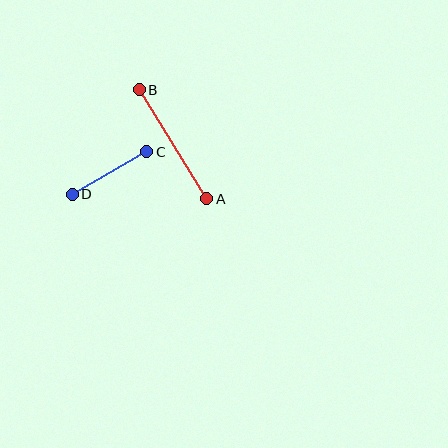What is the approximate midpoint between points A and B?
The midpoint is at approximately (173, 144) pixels.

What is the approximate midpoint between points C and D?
The midpoint is at approximately (109, 173) pixels.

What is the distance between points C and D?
The distance is approximately 86 pixels.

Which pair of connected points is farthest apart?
Points A and B are farthest apart.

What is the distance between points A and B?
The distance is approximately 128 pixels.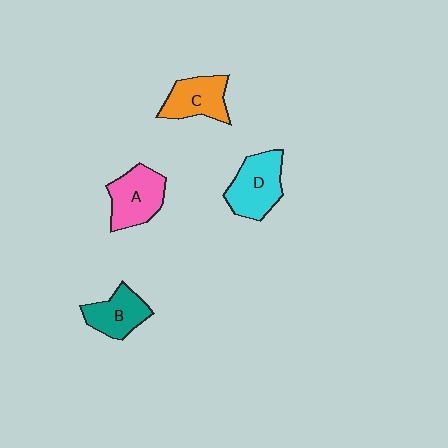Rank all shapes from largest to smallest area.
From largest to smallest: D (cyan), A (pink), C (orange), B (teal).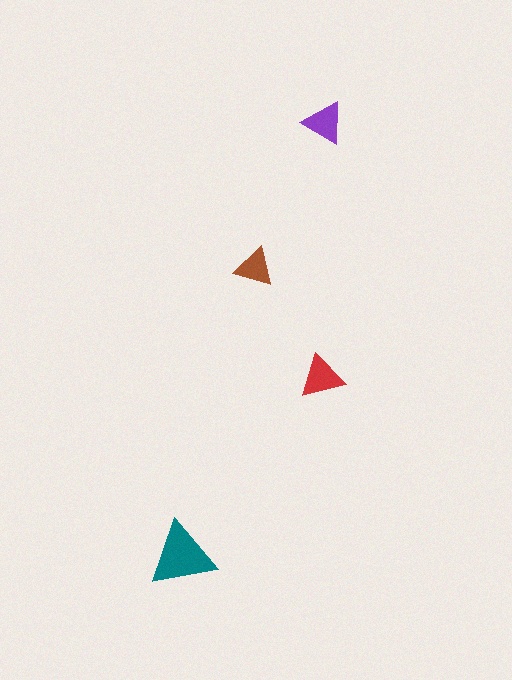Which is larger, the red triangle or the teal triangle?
The teal one.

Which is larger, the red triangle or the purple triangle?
The red one.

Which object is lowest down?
The teal triangle is bottommost.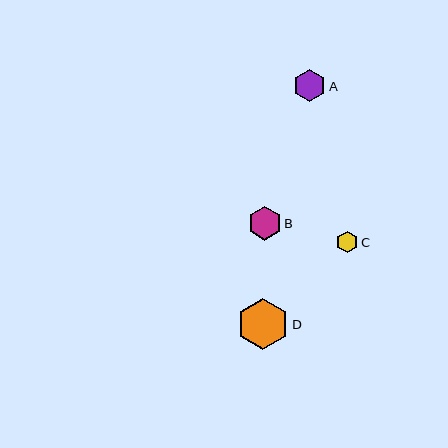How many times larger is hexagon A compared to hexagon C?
Hexagon A is approximately 1.5 times the size of hexagon C.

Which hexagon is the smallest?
Hexagon C is the smallest with a size of approximately 22 pixels.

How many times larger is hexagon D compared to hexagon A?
Hexagon D is approximately 1.6 times the size of hexagon A.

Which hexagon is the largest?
Hexagon D is the largest with a size of approximately 51 pixels.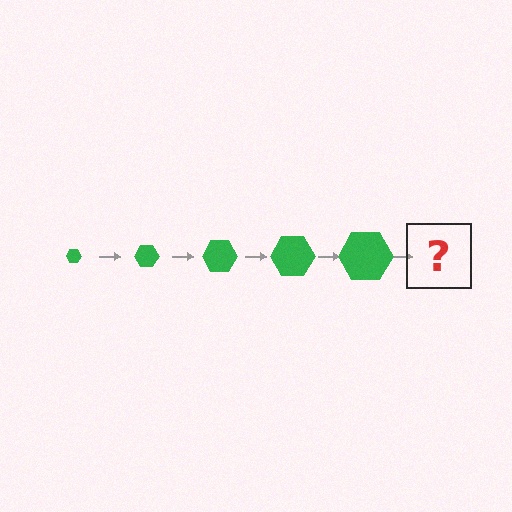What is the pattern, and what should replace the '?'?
The pattern is that the hexagon gets progressively larger each step. The '?' should be a green hexagon, larger than the previous one.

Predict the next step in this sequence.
The next step is a green hexagon, larger than the previous one.